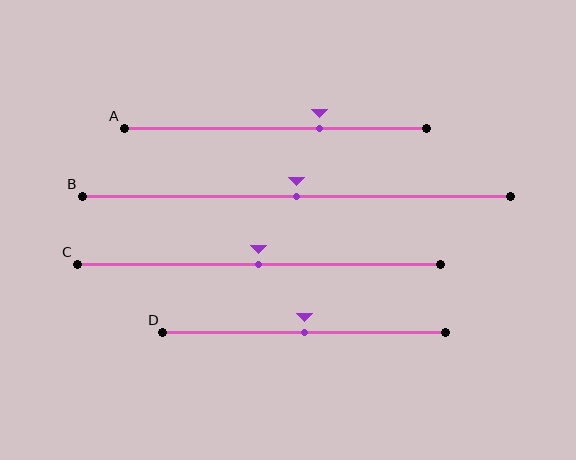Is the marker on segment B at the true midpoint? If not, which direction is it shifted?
Yes, the marker on segment B is at the true midpoint.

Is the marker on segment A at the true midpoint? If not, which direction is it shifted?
No, the marker on segment A is shifted to the right by about 14% of the segment length.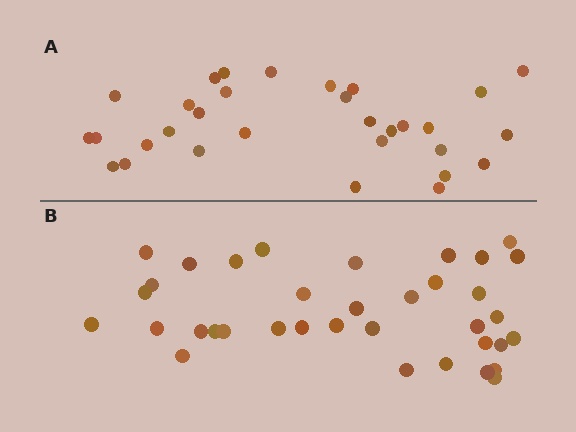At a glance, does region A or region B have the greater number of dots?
Region B (the bottom region) has more dots.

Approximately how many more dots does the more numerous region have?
Region B has about 5 more dots than region A.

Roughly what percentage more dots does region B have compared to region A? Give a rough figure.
About 15% more.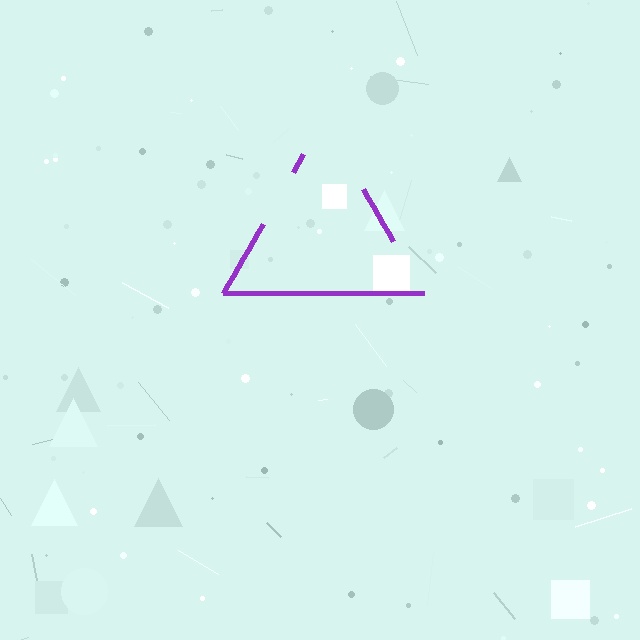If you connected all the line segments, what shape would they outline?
They would outline a triangle.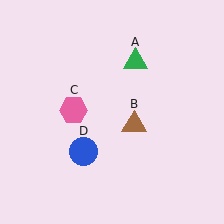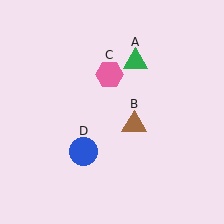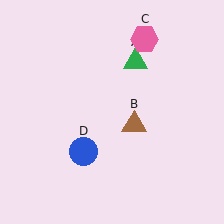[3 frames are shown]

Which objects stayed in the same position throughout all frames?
Green triangle (object A) and brown triangle (object B) and blue circle (object D) remained stationary.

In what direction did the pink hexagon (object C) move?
The pink hexagon (object C) moved up and to the right.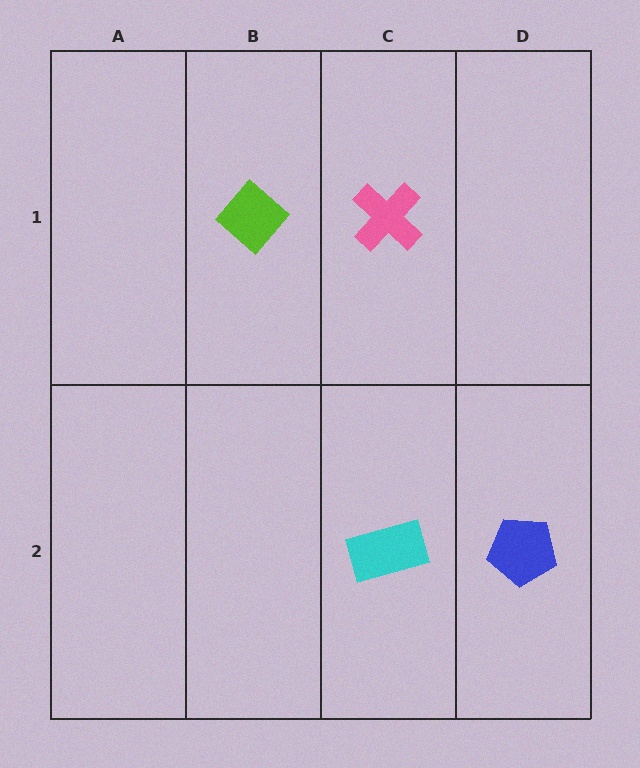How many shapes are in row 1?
2 shapes.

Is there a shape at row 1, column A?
No, that cell is empty.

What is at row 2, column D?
A blue pentagon.